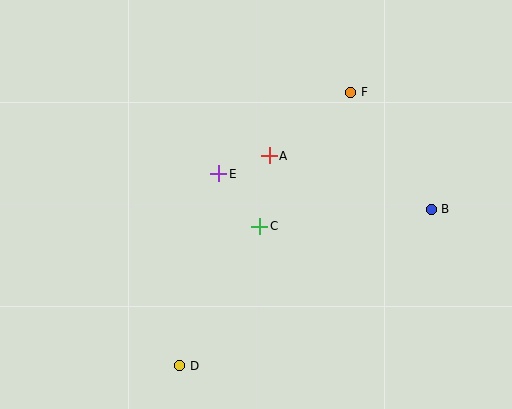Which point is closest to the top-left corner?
Point E is closest to the top-left corner.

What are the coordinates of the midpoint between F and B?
The midpoint between F and B is at (391, 151).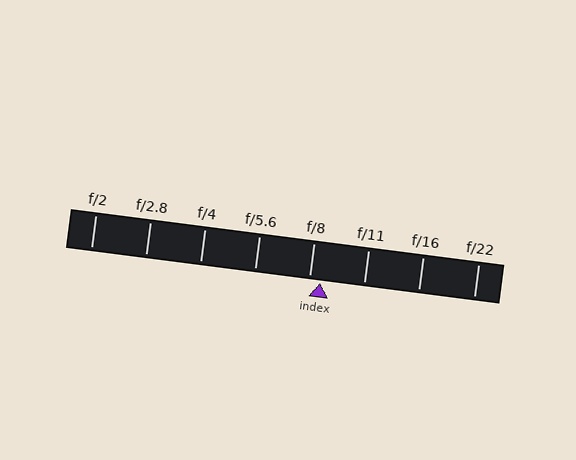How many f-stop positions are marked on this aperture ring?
There are 8 f-stop positions marked.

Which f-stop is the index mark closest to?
The index mark is closest to f/8.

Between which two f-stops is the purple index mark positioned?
The index mark is between f/8 and f/11.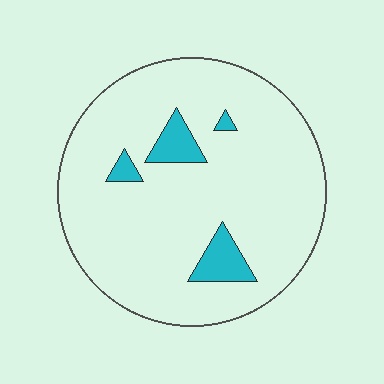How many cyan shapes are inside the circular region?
4.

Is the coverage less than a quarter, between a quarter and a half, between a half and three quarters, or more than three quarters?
Less than a quarter.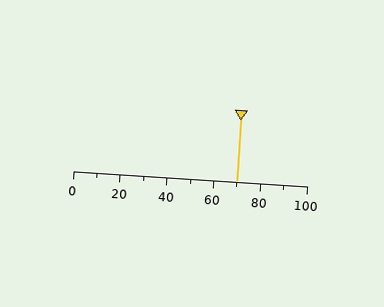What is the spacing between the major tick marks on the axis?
The major ticks are spaced 20 apart.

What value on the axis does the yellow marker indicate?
The marker indicates approximately 70.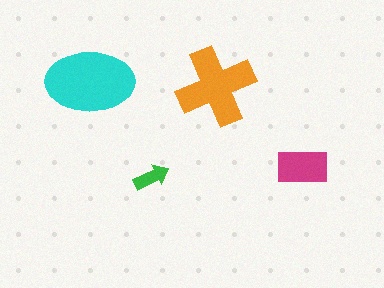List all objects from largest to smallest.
The cyan ellipse, the orange cross, the magenta rectangle, the green arrow.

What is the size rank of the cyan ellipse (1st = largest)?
1st.